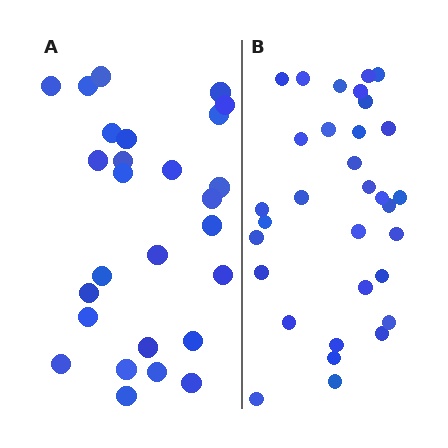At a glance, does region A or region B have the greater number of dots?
Region B (the right region) has more dots.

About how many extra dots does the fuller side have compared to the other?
Region B has about 5 more dots than region A.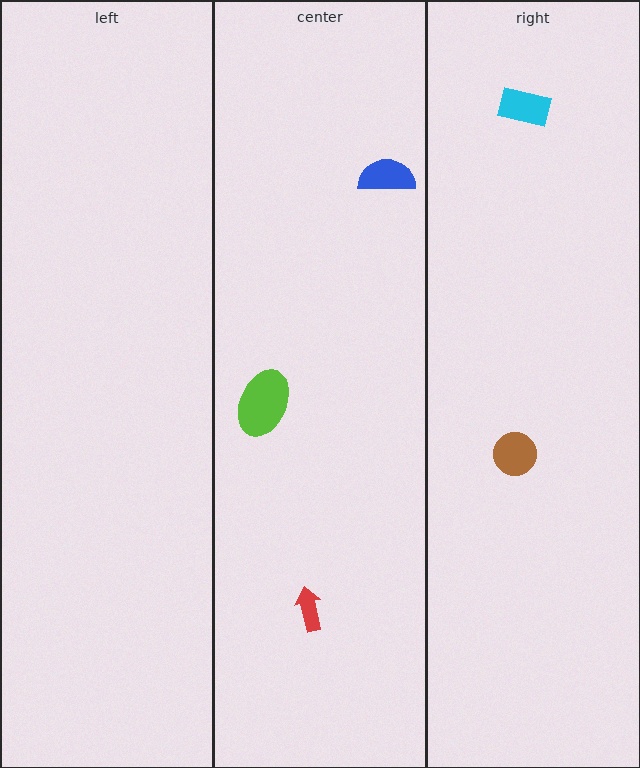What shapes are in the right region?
The cyan rectangle, the brown circle.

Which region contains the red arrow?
The center region.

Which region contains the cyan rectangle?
The right region.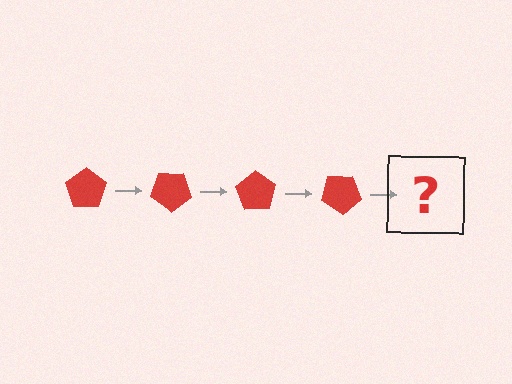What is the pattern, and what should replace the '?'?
The pattern is that the pentagon rotates 35 degrees each step. The '?' should be a red pentagon rotated 140 degrees.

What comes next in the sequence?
The next element should be a red pentagon rotated 140 degrees.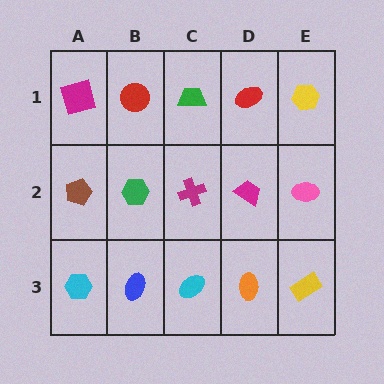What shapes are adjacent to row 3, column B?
A green hexagon (row 2, column B), a cyan hexagon (row 3, column A), a cyan ellipse (row 3, column C).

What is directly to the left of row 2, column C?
A green hexagon.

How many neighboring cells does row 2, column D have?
4.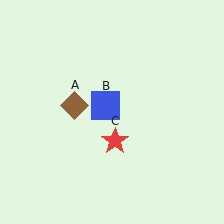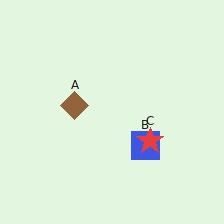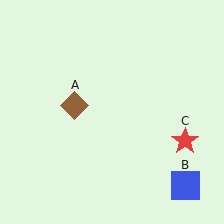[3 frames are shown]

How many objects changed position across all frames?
2 objects changed position: blue square (object B), red star (object C).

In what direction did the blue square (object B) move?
The blue square (object B) moved down and to the right.